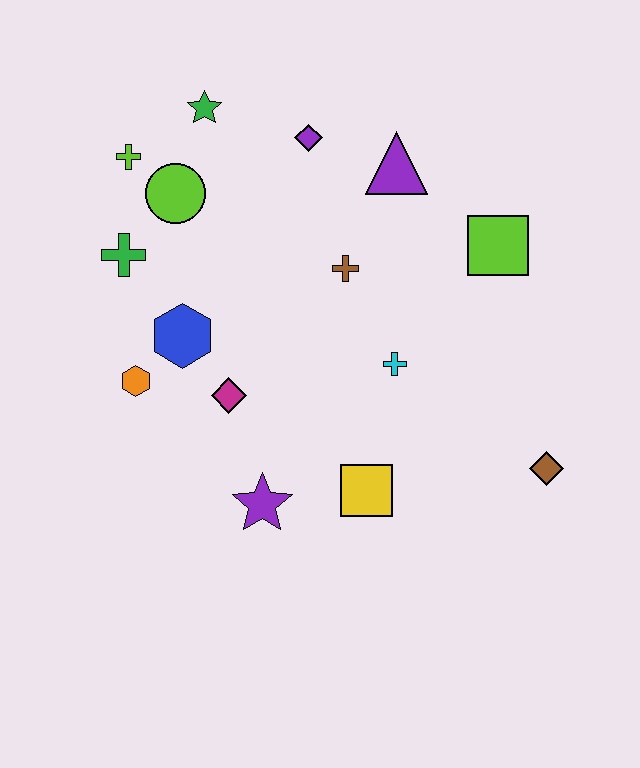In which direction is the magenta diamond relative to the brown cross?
The magenta diamond is below the brown cross.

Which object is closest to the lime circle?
The lime cross is closest to the lime circle.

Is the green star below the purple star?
No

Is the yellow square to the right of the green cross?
Yes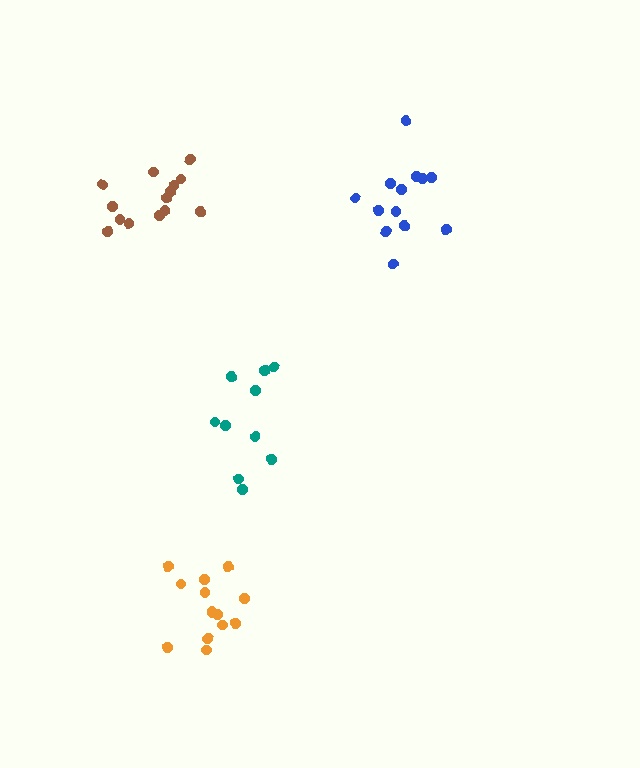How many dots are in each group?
Group 1: 14 dots, Group 2: 13 dots, Group 3: 10 dots, Group 4: 14 dots (51 total).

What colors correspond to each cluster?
The clusters are colored: orange, blue, teal, brown.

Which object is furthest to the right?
The blue cluster is rightmost.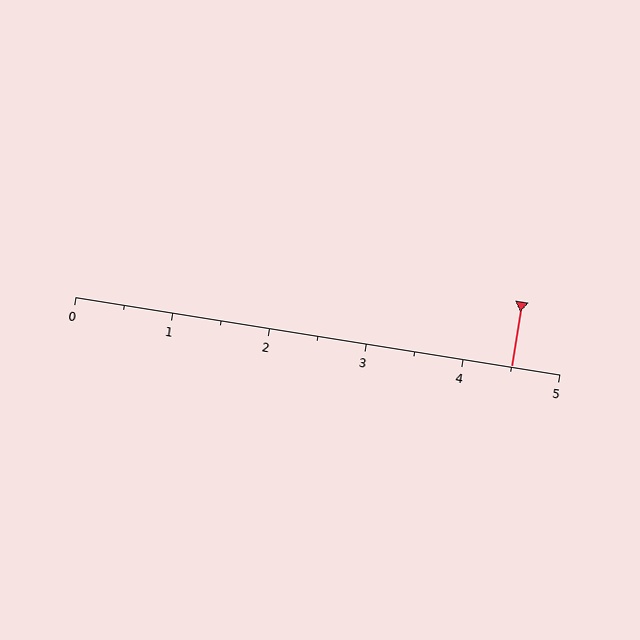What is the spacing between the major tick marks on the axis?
The major ticks are spaced 1 apart.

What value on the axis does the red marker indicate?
The marker indicates approximately 4.5.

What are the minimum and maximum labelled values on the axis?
The axis runs from 0 to 5.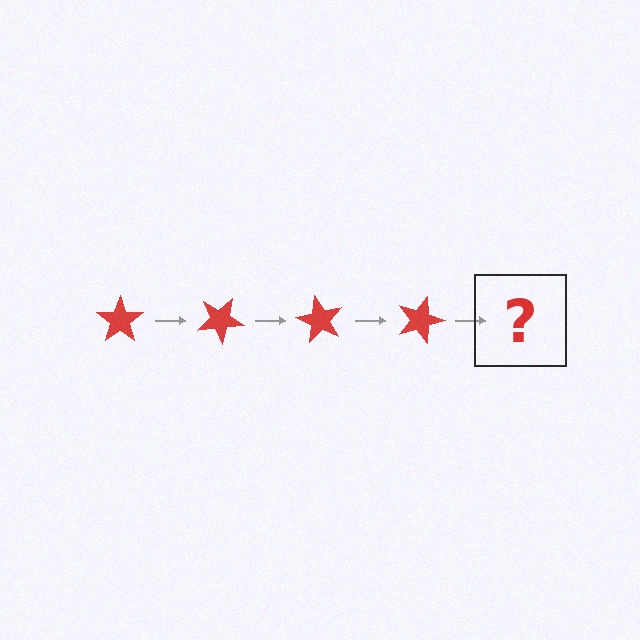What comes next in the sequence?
The next element should be a red star rotated 120 degrees.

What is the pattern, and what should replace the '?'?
The pattern is that the star rotates 30 degrees each step. The '?' should be a red star rotated 120 degrees.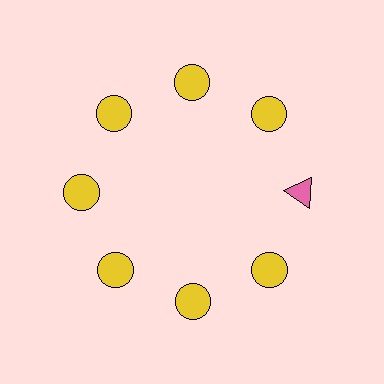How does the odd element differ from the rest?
It differs in both color (pink instead of yellow) and shape (triangle instead of circle).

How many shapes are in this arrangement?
There are 8 shapes arranged in a ring pattern.